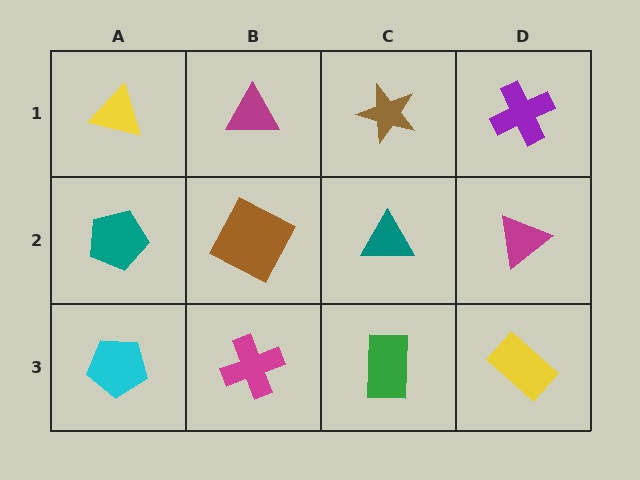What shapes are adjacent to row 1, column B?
A brown square (row 2, column B), a yellow triangle (row 1, column A), a brown star (row 1, column C).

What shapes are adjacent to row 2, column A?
A yellow triangle (row 1, column A), a cyan pentagon (row 3, column A), a brown square (row 2, column B).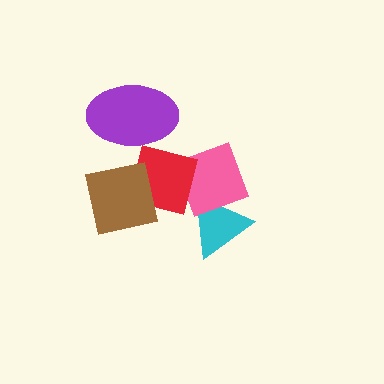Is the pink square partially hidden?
Yes, it is partially covered by another shape.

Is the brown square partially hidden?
No, no other shape covers it.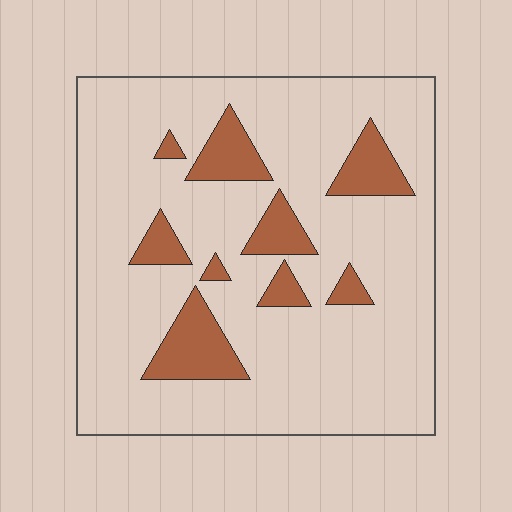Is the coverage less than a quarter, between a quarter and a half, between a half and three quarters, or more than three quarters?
Less than a quarter.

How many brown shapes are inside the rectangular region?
9.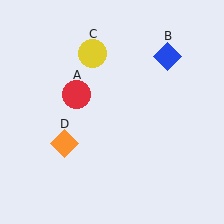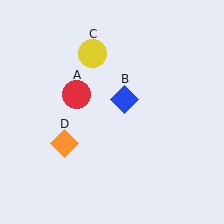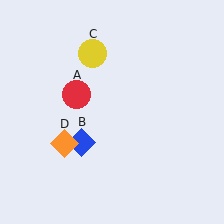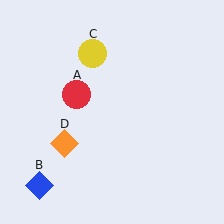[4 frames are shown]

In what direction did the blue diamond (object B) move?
The blue diamond (object B) moved down and to the left.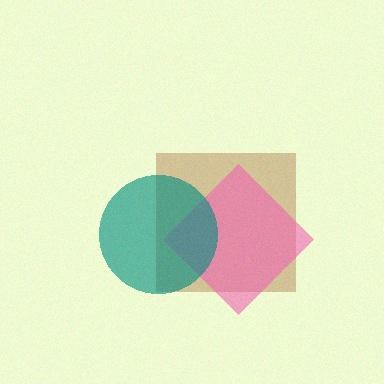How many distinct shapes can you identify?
There are 3 distinct shapes: a brown square, a pink diamond, a teal circle.